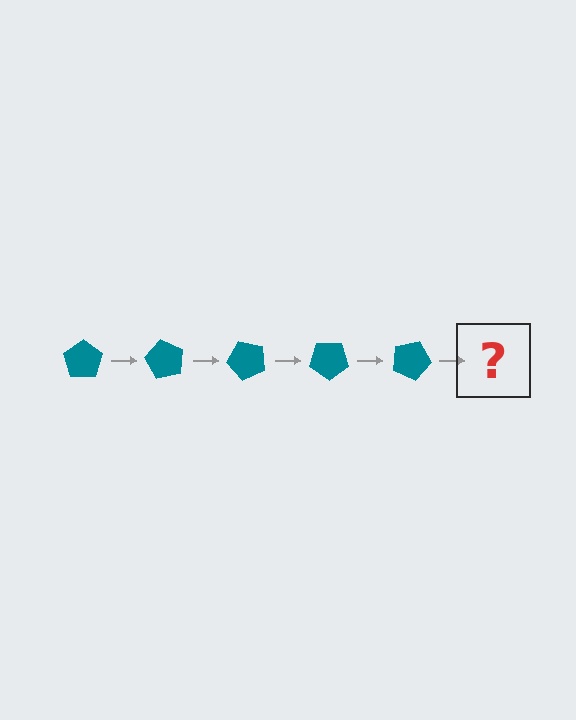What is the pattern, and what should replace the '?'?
The pattern is that the pentagon rotates 60 degrees each step. The '?' should be a teal pentagon rotated 300 degrees.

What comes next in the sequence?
The next element should be a teal pentagon rotated 300 degrees.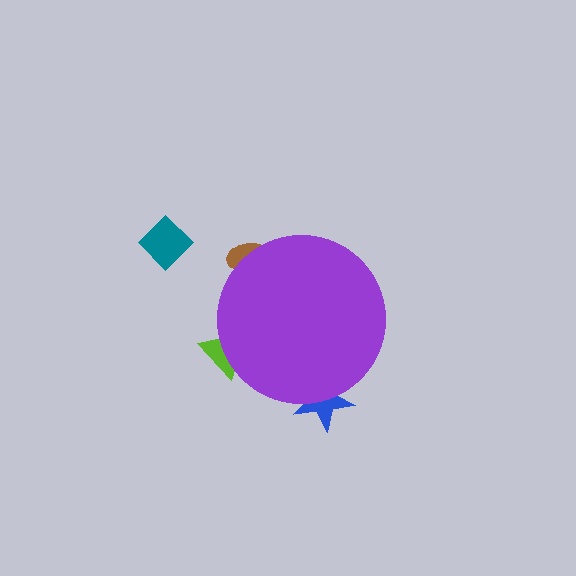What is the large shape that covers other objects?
A purple circle.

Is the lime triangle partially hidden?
Yes, the lime triangle is partially hidden behind the purple circle.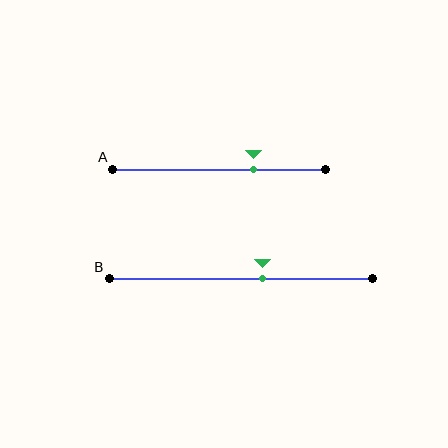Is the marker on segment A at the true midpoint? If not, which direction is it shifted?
No, the marker on segment A is shifted to the right by about 16% of the segment length.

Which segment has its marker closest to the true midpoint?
Segment B has its marker closest to the true midpoint.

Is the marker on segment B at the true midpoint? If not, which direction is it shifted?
No, the marker on segment B is shifted to the right by about 8% of the segment length.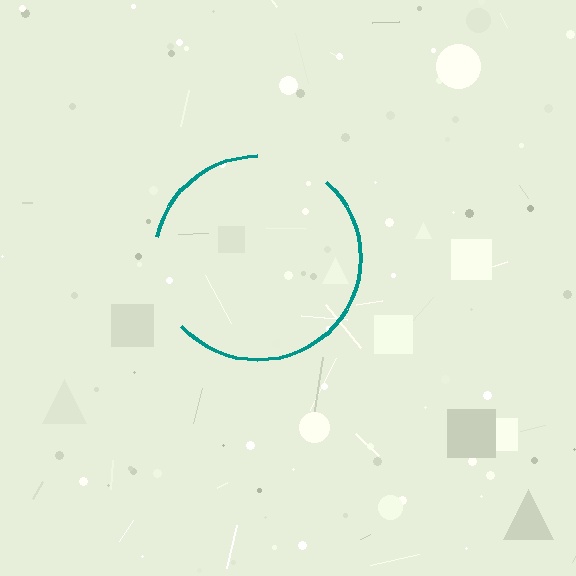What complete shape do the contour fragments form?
The contour fragments form a circle.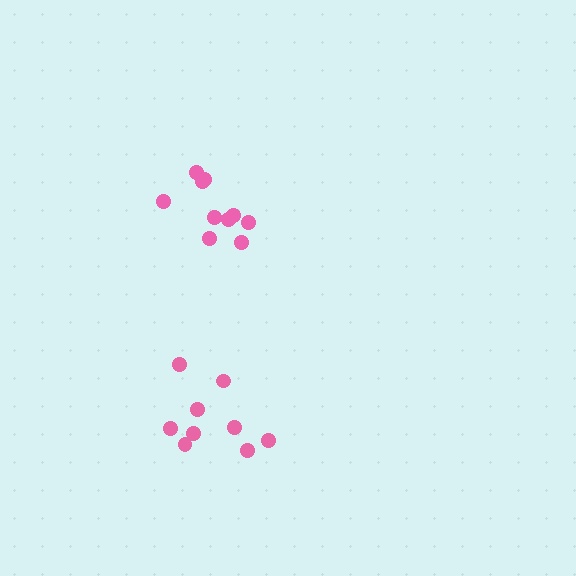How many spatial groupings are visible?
There are 2 spatial groupings.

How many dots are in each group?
Group 1: 9 dots, Group 2: 10 dots (19 total).